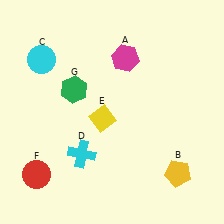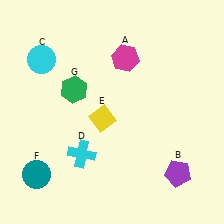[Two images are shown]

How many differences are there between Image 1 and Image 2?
There are 2 differences between the two images.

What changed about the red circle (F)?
In Image 1, F is red. In Image 2, it changed to teal.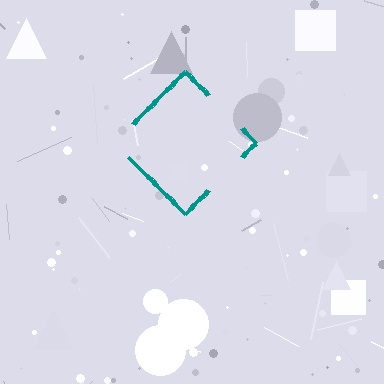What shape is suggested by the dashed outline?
The dashed outline suggests a diamond.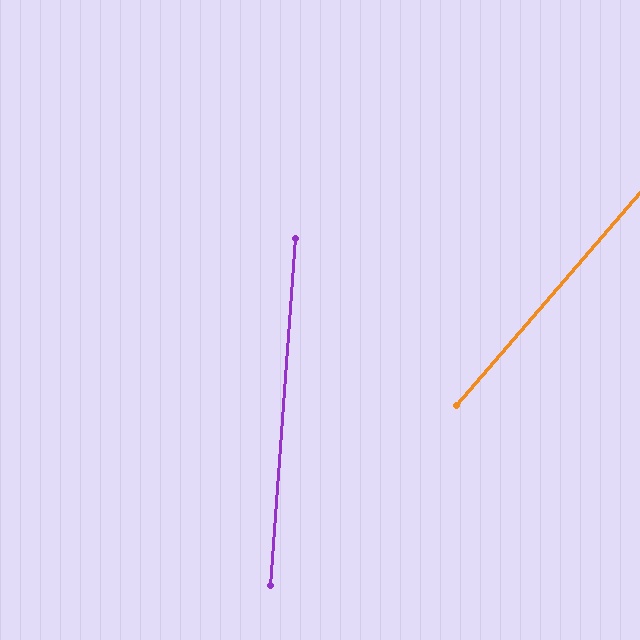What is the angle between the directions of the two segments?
Approximately 37 degrees.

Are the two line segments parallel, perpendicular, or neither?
Neither parallel nor perpendicular — they differ by about 37°.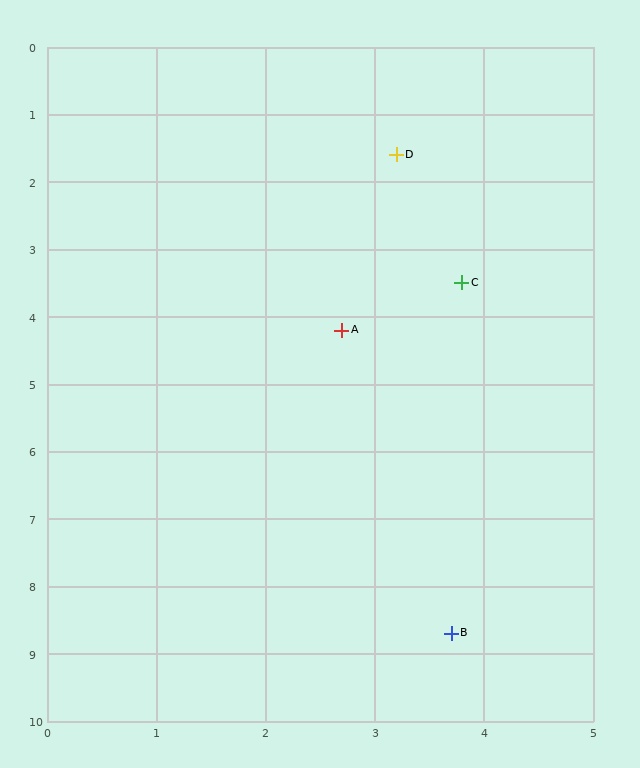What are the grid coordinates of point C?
Point C is at approximately (3.8, 3.5).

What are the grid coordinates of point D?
Point D is at approximately (3.2, 1.6).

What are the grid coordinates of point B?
Point B is at approximately (3.7, 8.7).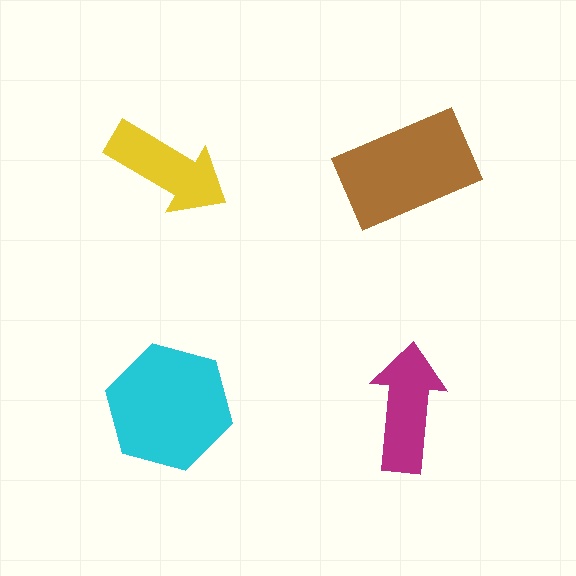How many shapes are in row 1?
2 shapes.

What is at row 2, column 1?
A cyan hexagon.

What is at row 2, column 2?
A magenta arrow.